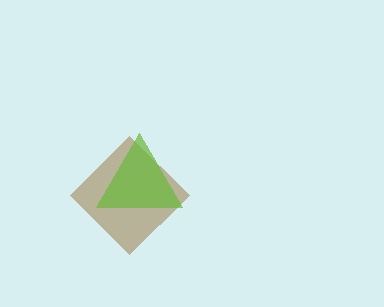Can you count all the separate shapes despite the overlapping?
Yes, there are 2 separate shapes.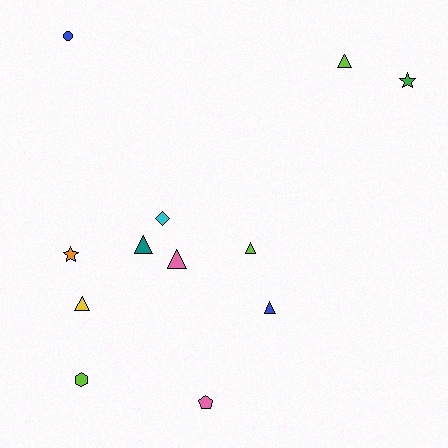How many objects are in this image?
There are 12 objects.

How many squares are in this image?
There are no squares.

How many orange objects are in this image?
There is 1 orange object.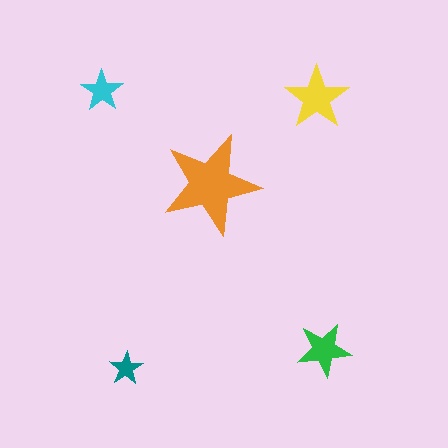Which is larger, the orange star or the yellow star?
The orange one.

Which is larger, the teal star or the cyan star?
The cyan one.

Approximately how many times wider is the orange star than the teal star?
About 3 times wider.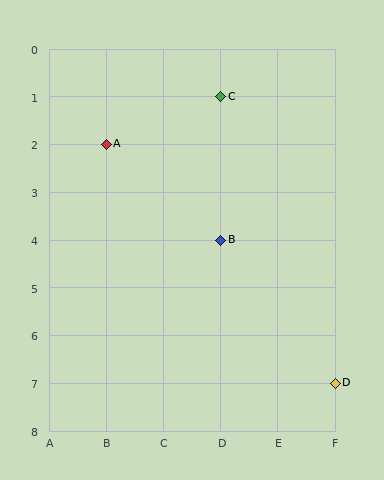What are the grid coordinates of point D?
Point D is at grid coordinates (F, 7).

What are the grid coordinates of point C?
Point C is at grid coordinates (D, 1).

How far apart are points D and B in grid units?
Points D and B are 2 columns and 3 rows apart (about 3.6 grid units diagonally).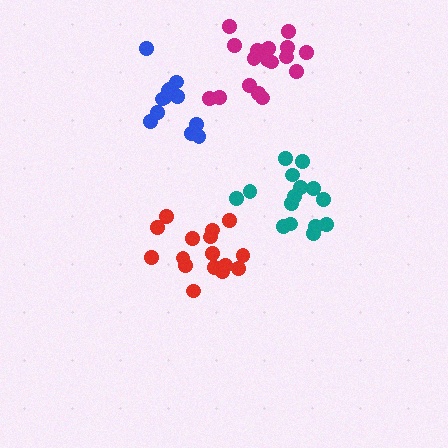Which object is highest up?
The magenta cluster is topmost.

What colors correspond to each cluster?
The clusters are colored: red, blue, teal, magenta.